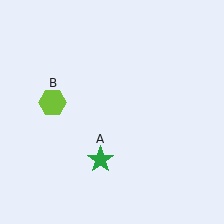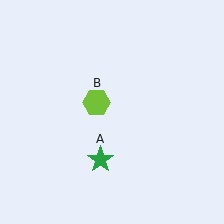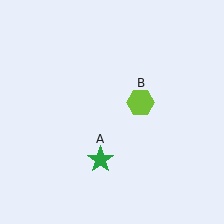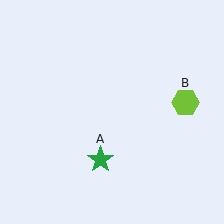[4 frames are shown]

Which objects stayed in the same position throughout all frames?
Green star (object A) remained stationary.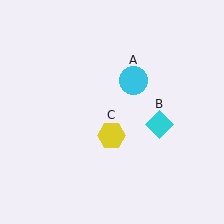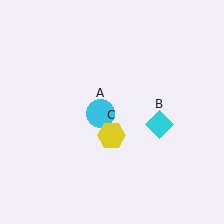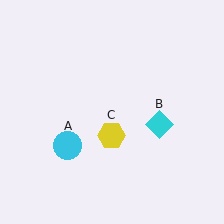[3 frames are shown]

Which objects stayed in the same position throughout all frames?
Cyan diamond (object B) and yellow hexagon (object C) remained stationary.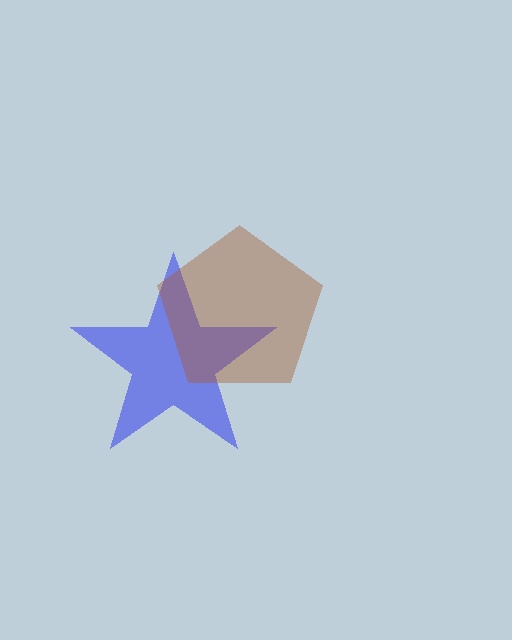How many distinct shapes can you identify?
There are 2 distinct shapes: a blue star, a brown pentagon.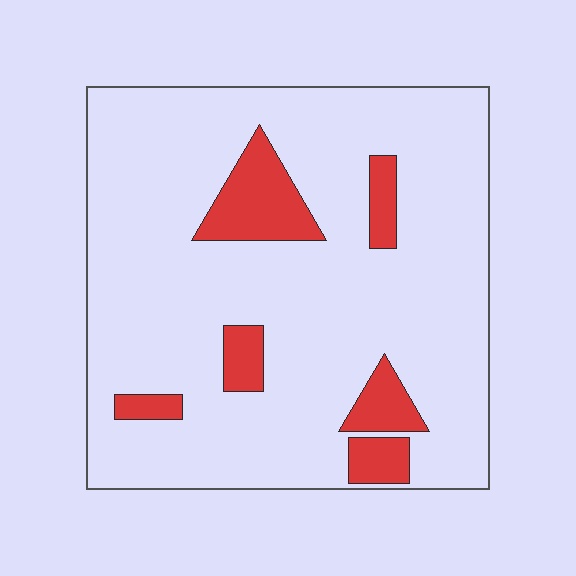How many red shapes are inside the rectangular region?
6.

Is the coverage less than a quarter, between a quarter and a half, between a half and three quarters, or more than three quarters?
Less than a quarter.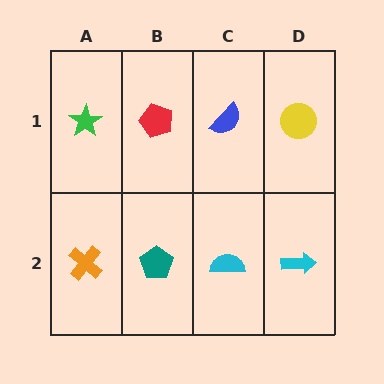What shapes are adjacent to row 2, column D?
A yellow circle (row 1, column D), a cyan semicircle (row 2, column C).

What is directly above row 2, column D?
A yellow circle.